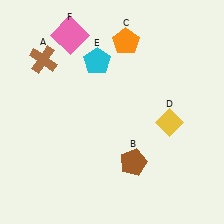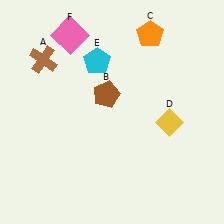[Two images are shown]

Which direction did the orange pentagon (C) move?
The orange pentagon (C) moved right.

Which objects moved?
The objects that moved are: the brown pentagon (B), the orange pentagon (C).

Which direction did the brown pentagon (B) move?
The brown pentagon (B) moved up.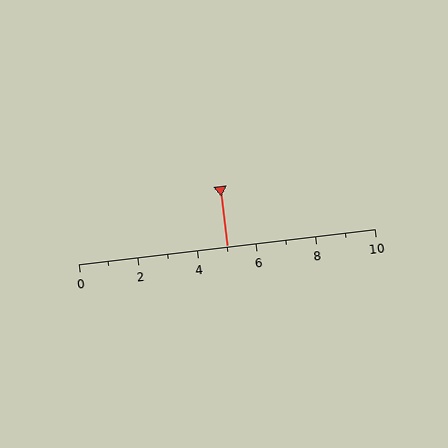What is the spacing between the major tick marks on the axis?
The major ticks are spaced 2 apart.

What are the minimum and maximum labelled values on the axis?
The axis runs from 0 to 10.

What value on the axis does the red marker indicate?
The marker indicates approximately 5.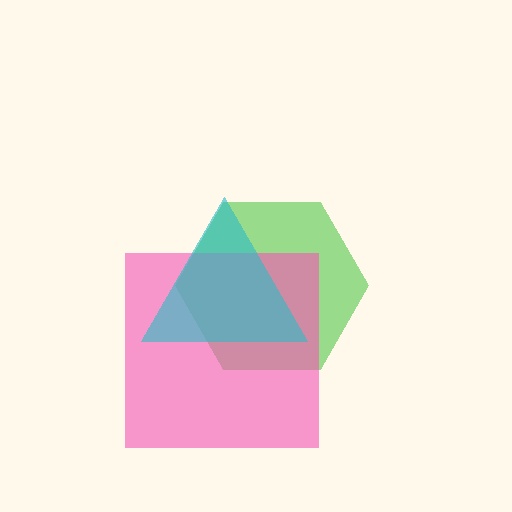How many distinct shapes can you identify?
There are 3 distinct shapes: a green hexagon, a pink square, a cyan triangle.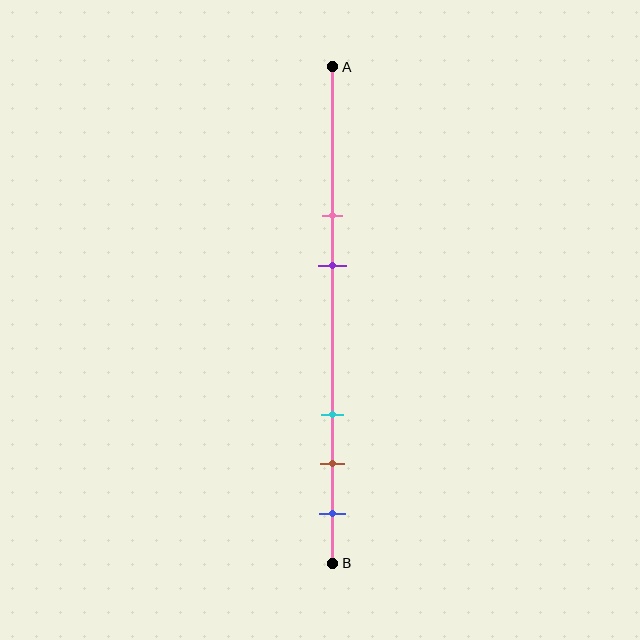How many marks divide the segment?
There are 5 marks dividing the segment.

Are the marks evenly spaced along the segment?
No, the marks are not evenly spaced.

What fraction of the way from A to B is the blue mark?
The blue mark is approximately 90% (0.9) of the way from A to B.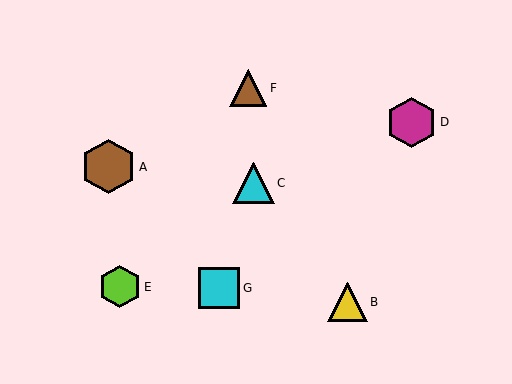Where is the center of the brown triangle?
The center of the brown triangle is at (248, 88).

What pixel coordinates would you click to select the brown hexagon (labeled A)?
Click at (109, 167) to select the brown hexagon A.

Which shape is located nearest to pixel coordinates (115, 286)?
The lime hexagon (labeled E) at (120, 287) is nearest to that location.